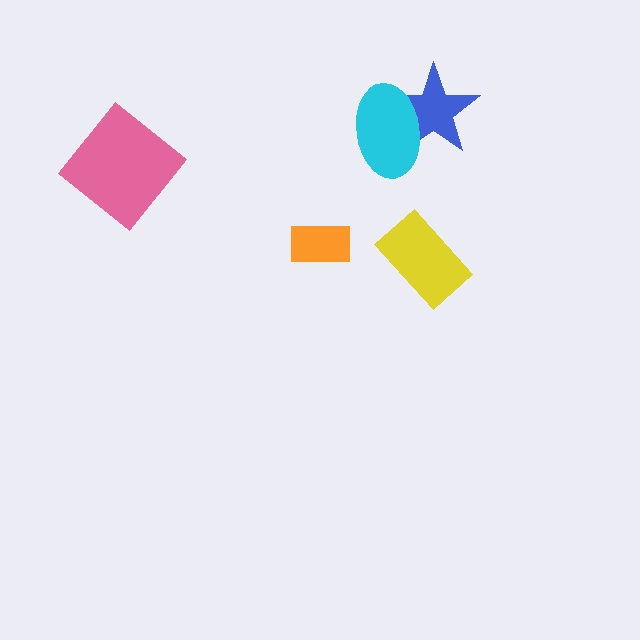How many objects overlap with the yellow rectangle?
0 objects overlap with the yellow rectangle.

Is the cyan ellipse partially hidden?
No, no other shape covers it.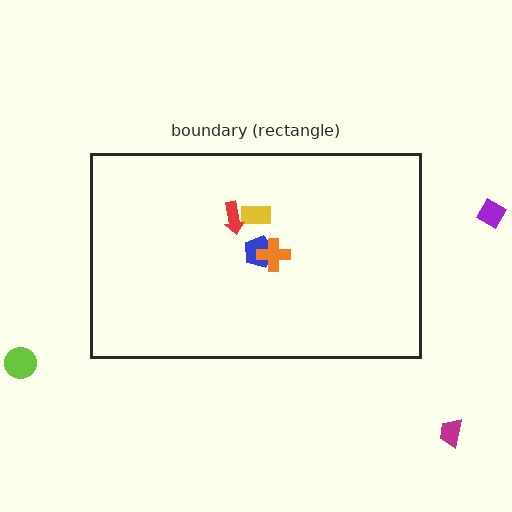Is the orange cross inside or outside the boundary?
Inside.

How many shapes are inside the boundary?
4 inside, 3 outside.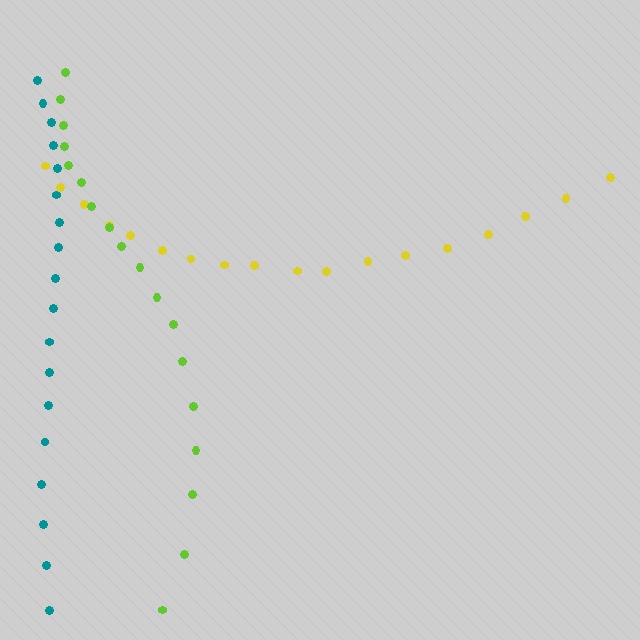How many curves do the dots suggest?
There are 3 distinct paths.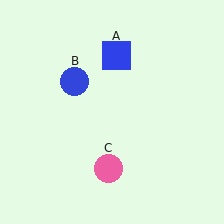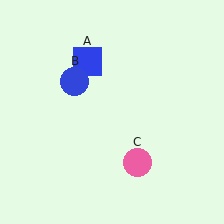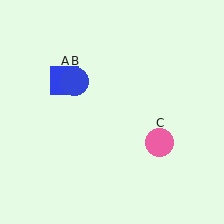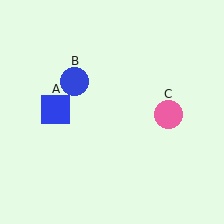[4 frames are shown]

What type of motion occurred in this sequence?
The blue square (object A), pink circle (object C) rotated counterclockwise around the center of the scene.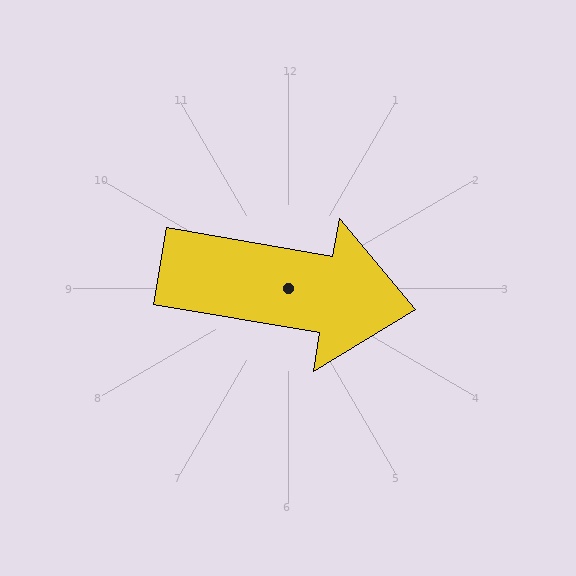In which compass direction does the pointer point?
East.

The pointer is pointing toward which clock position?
Roughly 3 o'clock.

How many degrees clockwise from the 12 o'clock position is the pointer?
Approximately 100 degrees.